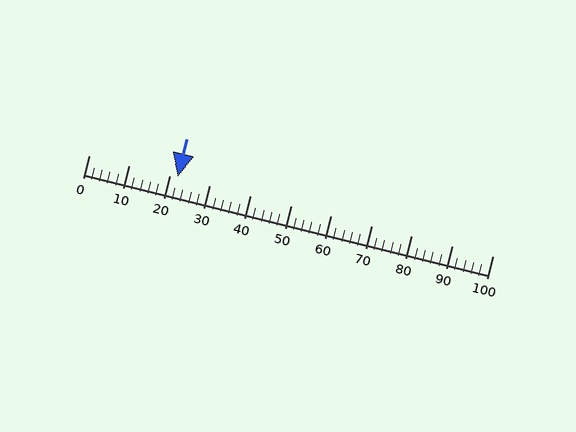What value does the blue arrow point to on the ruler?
The blue arrow points to approximately 22.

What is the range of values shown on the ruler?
The ruler shows values from 0 to 100.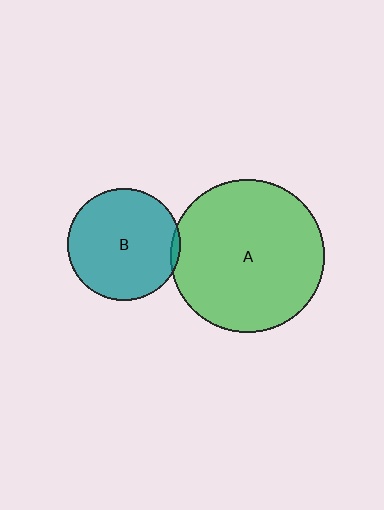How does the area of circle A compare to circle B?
Approximately 1.9 times.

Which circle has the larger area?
Circle A (green).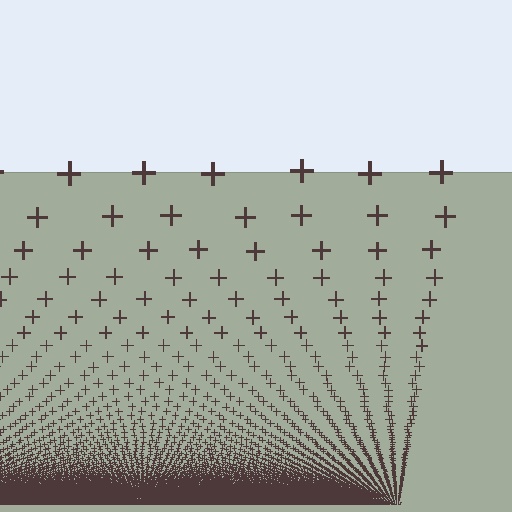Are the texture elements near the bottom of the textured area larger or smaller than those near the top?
Smaller. The gradient is inverted — elements near the bottom are smaller and denser.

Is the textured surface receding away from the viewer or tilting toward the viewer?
The surface appears to tilt toward the viewer. Texture elements get larger and sparser toward the top.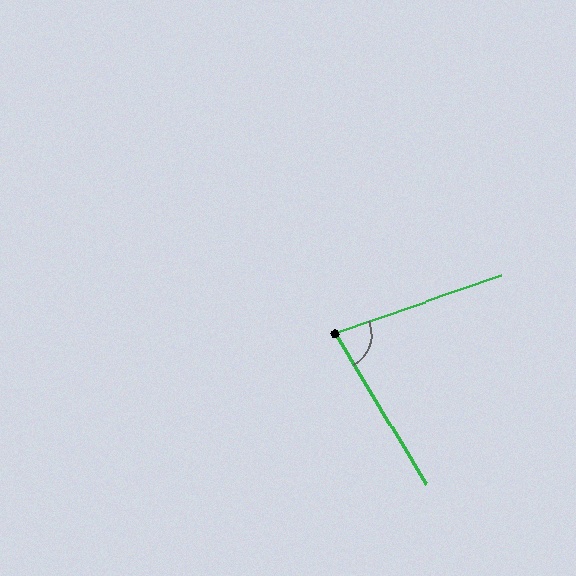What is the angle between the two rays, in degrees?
Approximately 78 degrees.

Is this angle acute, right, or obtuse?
It is acute.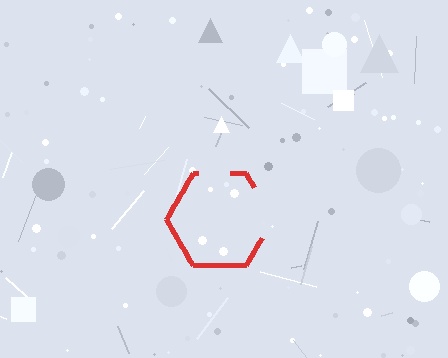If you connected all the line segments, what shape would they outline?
They would outline a hexagon.